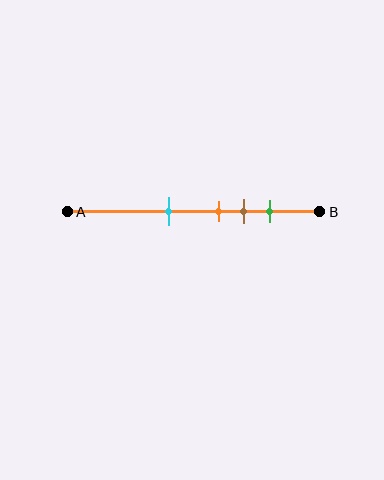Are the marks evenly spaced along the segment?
No, the marks are not evenly spaced.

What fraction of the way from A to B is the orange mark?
The orange mark is approximately 60% (0.6) of the way from A to B.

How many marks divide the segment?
There are 4 marks dividing the segment.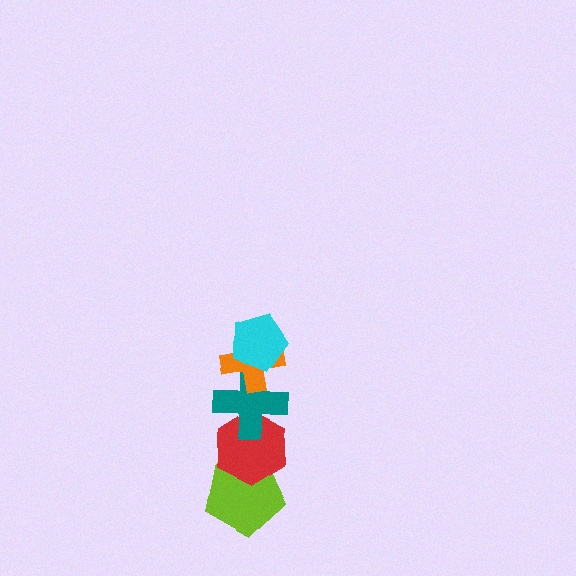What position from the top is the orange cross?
The orange cross is 2nd from the top.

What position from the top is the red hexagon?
The red hexagon is 4th from the top.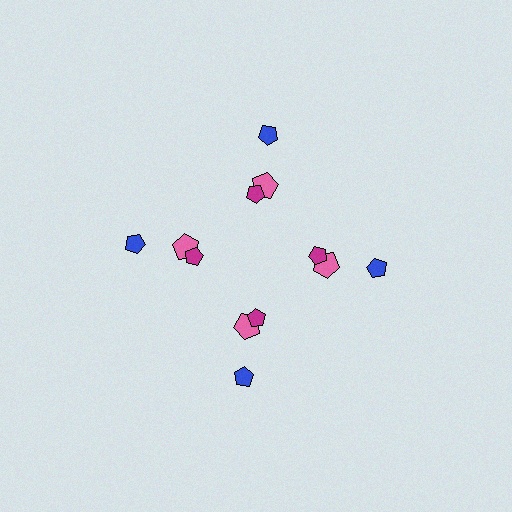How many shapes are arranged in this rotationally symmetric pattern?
There are 12 shapes, arranged in 4 groups of 3.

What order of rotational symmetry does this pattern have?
This pattern has 4-fold rotational symmetry.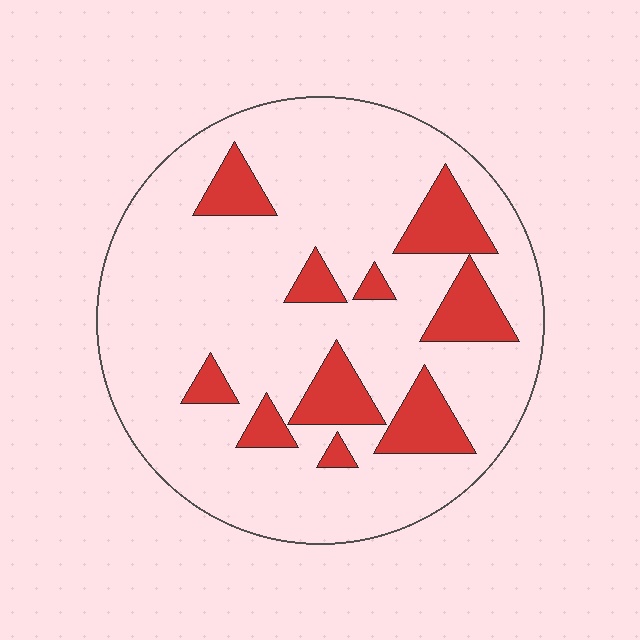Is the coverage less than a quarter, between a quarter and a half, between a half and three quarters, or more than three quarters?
Less than a quarter.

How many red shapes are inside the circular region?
10.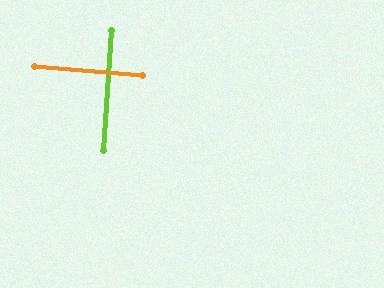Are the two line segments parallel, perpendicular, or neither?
Perpendicular — they meet at approximately 89°.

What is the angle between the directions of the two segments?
Approximately 89 degrees.